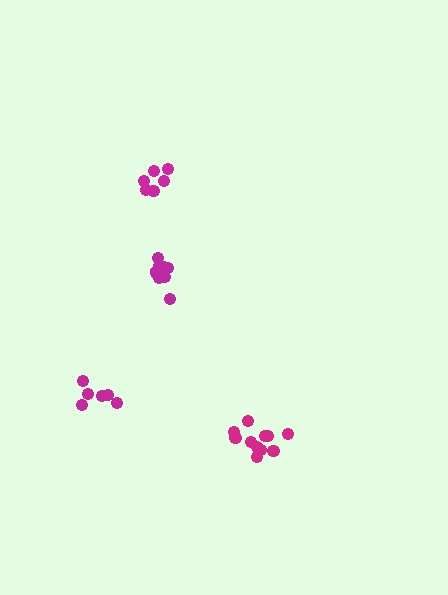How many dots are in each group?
Group 1: 10 dots, Group 2: 12 dots, Group 3: 6 dots, Group 4: 6 dots (34 total).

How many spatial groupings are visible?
There are 4 spatial groupings.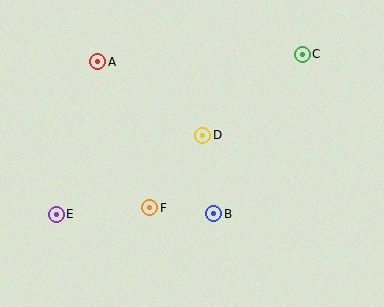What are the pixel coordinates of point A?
Point A is at (98, 62).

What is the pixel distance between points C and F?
The distance between C and F is 216 pixels.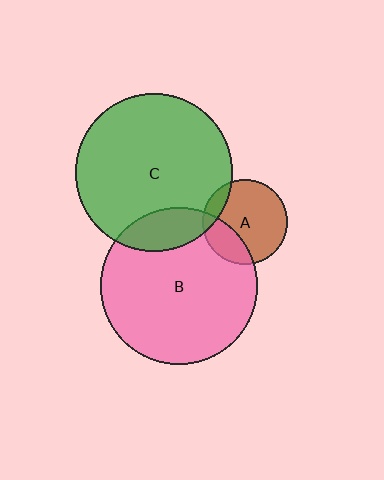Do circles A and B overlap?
Yes.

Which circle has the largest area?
Circle C (green).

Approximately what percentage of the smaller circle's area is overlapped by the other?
Approximately 25%.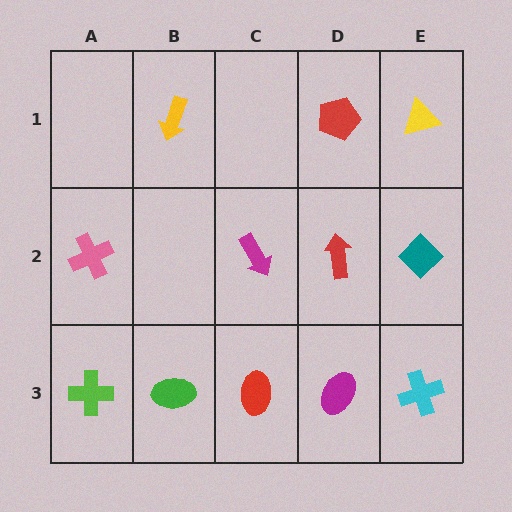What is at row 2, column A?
A pink cross.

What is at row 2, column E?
A teal diamond.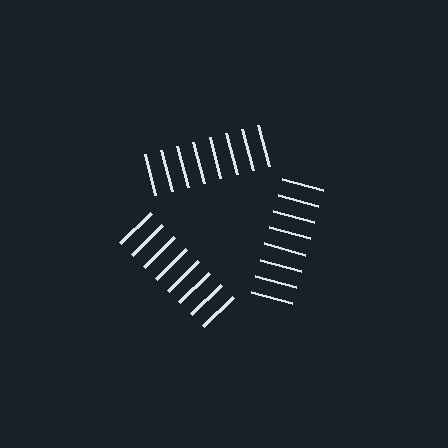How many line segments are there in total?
24 — 8 along each of the 3 edges.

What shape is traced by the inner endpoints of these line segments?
An illusory triangle — the line segments terminate on its edges but no continuous stroke is drawn.